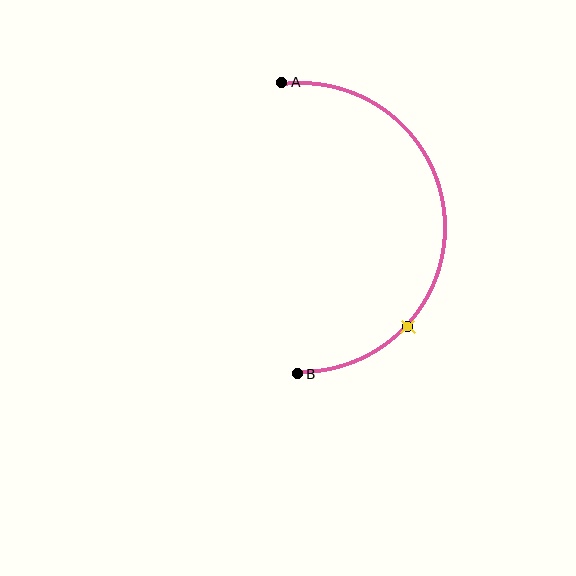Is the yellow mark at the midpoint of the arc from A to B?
No. The yellow mark lies on the arc but is closer to endpoint B. The arc midpoint would be at the point on the curve equidistant along the arc from both A and B.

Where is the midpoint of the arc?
The arc midpoint is the point on the curve farthest from the straight line joining A and B. It sits to the right of that line.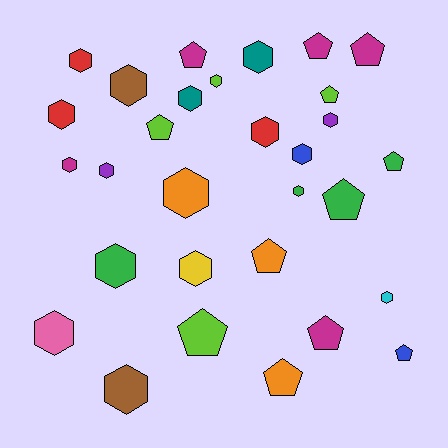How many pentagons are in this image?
There are 12 pentagons.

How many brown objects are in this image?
There are 2 brown objects.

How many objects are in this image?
There are 30 objects.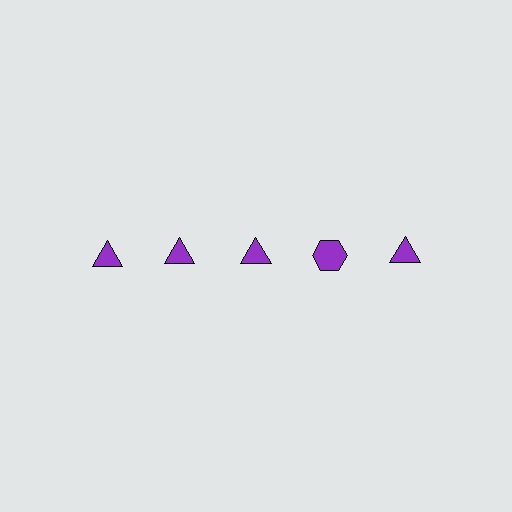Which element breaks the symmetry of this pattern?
The purple hexagon in the top row, second from right column breaks the symmetry. All other shapes are purple triangles.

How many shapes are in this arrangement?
There are 5 shapes arranged in a grid pattern.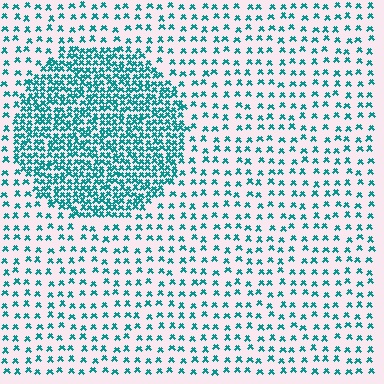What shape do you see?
I see a circle.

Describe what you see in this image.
The image contains small teal elements arranged at two different densities. A circle-shaped region is visible where the elements are more densely packed than the surrounding area.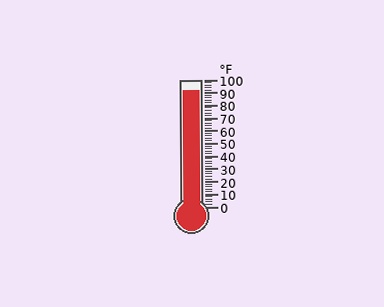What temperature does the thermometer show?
The thermometer shows approximately 92°F.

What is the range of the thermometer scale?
The thermometer scale ranges from 0°F to 100°F.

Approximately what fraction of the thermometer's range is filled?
The thermometer is filled to approximately 90% of its range.